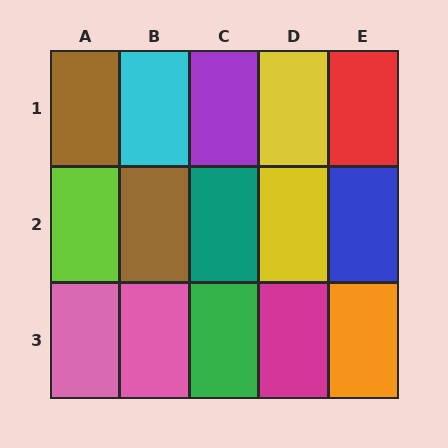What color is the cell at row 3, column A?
Pink.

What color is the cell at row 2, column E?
Blue.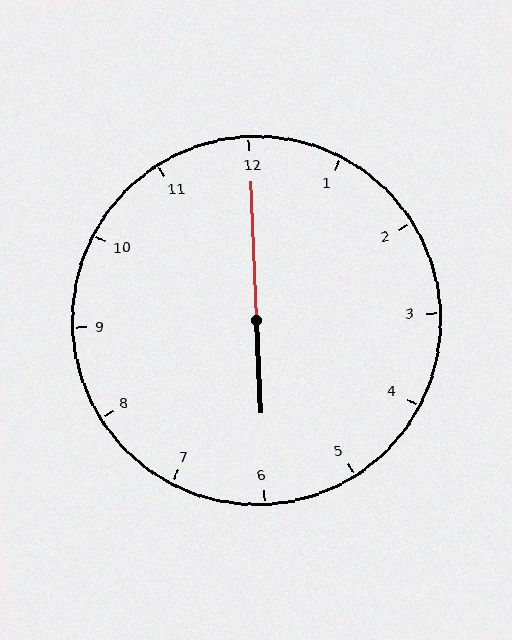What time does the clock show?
6:00.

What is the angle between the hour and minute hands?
Approximately 180 degrees.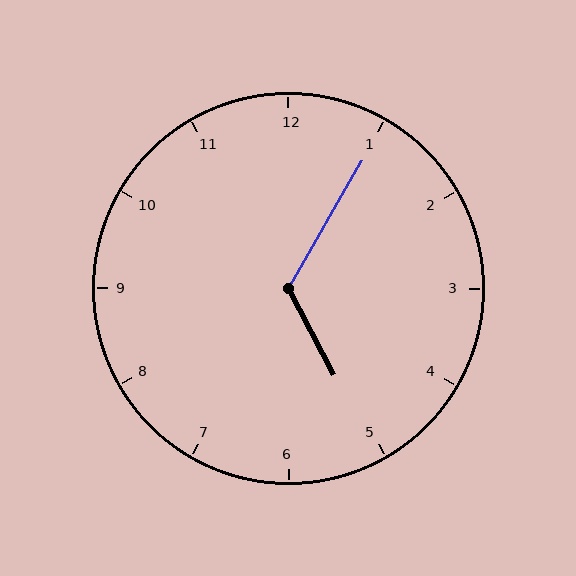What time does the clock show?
5:05.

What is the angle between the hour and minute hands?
Approximately 122 degrees.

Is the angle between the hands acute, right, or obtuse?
It is obtuse.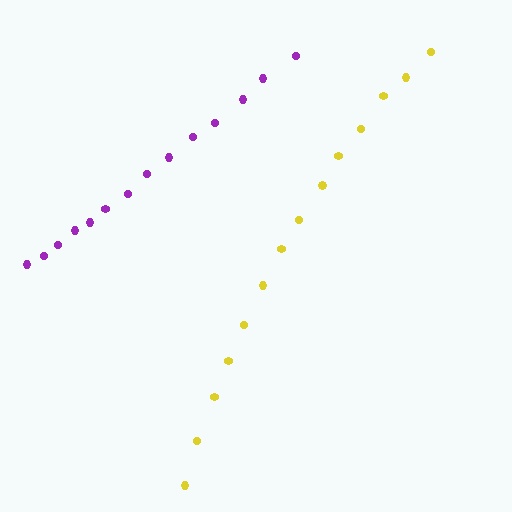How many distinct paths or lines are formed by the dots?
There are 2 distinct paths.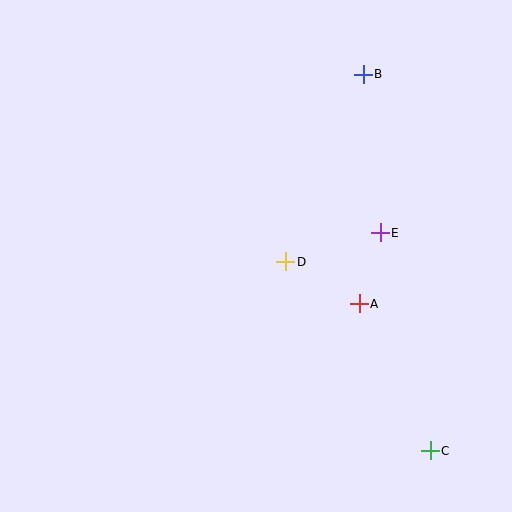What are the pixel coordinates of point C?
Point C is at (430, 451).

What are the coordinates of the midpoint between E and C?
The midpoint between E and C is at (405, 342).